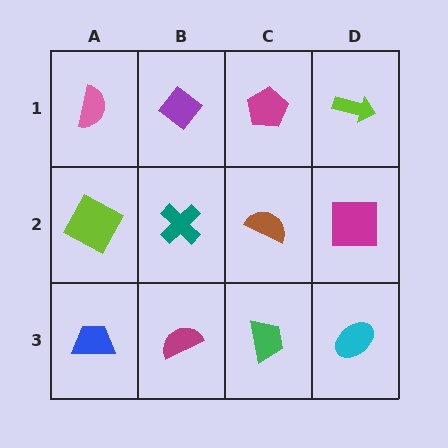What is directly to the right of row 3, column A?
A magenta semicircle.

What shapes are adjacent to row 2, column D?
A lime arrow (row 1, column D), a cyan ellipse (row 3, column D), a brown semicircle (row 2, column C).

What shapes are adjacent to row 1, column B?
A teal cross (row 2, column B), a pink semicircle (row 1, column A), a magenta pentagon (row 1, column C).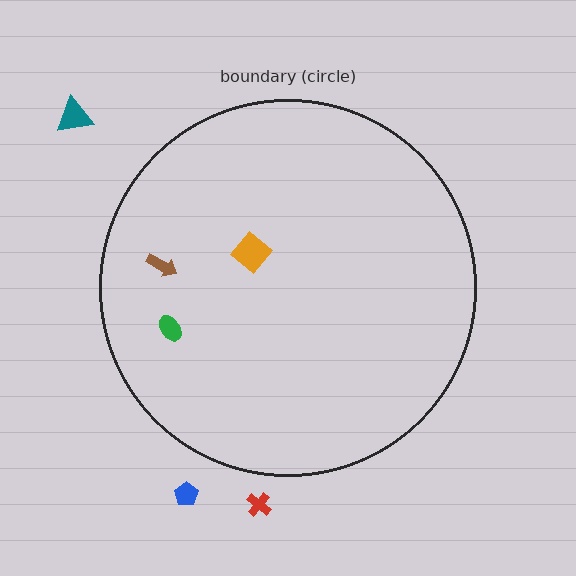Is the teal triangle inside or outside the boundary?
Outside.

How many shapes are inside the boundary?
3 inside, 3 outside.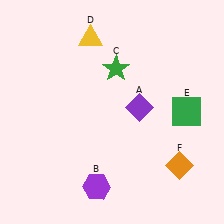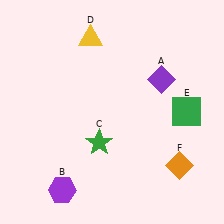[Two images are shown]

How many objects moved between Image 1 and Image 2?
3 objects moved between the two images.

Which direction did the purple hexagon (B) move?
The purple hexagon (B) moved left.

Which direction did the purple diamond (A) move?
The purple diamond (A) moved up.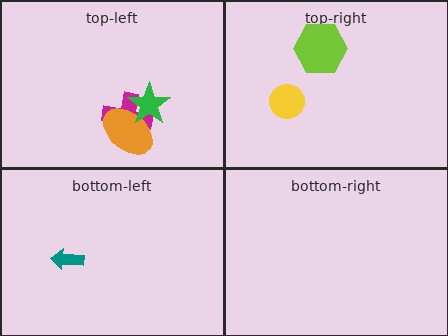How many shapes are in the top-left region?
3.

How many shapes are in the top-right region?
2.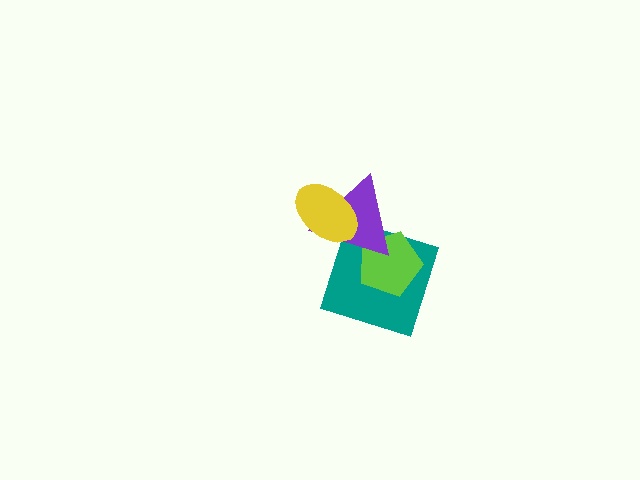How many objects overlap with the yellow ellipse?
1 object overlaps with the yellow ellipse.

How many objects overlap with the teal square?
2 objects overlap with the teal square.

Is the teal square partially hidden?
Yes, it is partially covered by another shape.